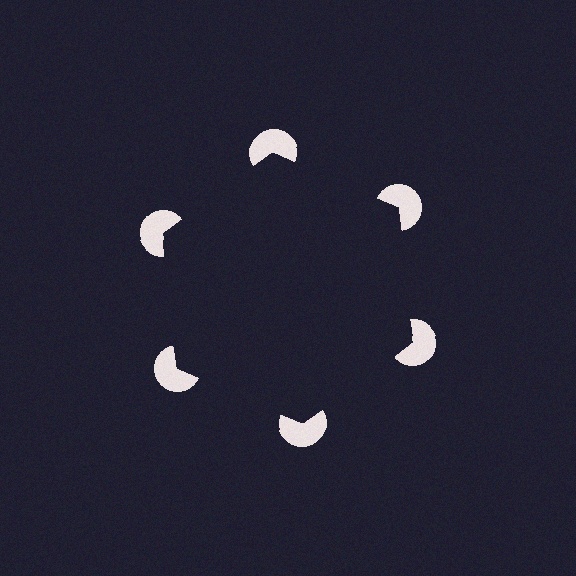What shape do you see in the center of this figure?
An illusory hexagon — its edges are inferred from the aligned wedge cuts in the pac-man discs, not physically drawn.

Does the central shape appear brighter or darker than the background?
It typically appears slightly darker than the background, even though no actual brightness change is drawn.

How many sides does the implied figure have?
6 sides.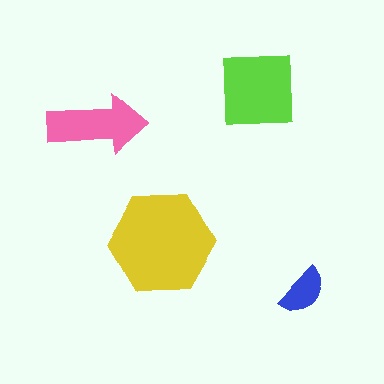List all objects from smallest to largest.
The blue semicircle, the pink arrow, the lime square, the yellow hexagon.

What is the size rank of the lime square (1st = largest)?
2nd.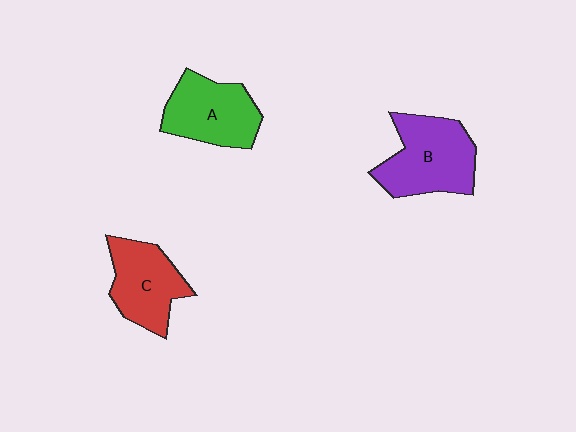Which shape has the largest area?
Shape B (purple).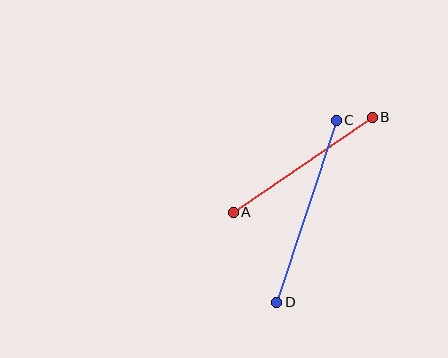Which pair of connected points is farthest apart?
Points C and D are farthest apart.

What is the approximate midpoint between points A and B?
The midpoint is at approximately (303, 165) pixels.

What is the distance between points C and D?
The distance is approximately 191 pixels.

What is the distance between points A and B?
The distance is approximately 168 pixels.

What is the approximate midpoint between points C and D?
The midpoint is at approximately (306, 211) pixels.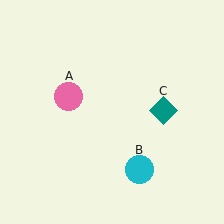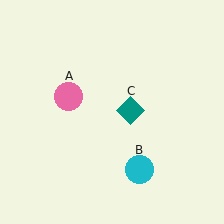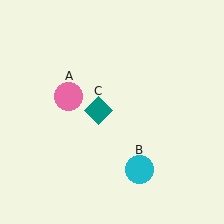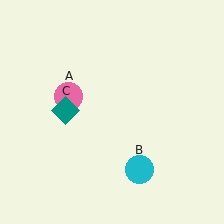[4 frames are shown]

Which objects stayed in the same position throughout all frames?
Pink circle (object A) and cyan circle (object B) remained stationary.